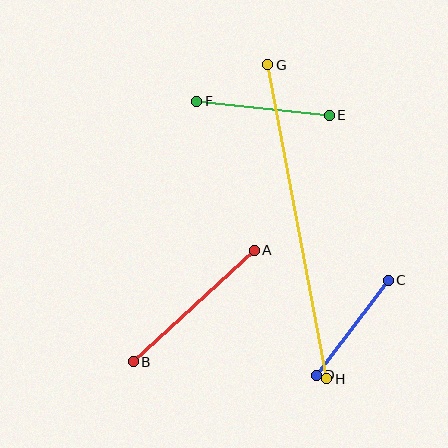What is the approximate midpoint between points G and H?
The midpoint is at approximately (297, 222) pixels.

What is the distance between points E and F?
The distance is approximately 133 pixels.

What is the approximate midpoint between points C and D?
The midpoint is at approximately (352, 328) pixels.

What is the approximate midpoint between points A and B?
The midpoint is at approximately (194, 306) pixels.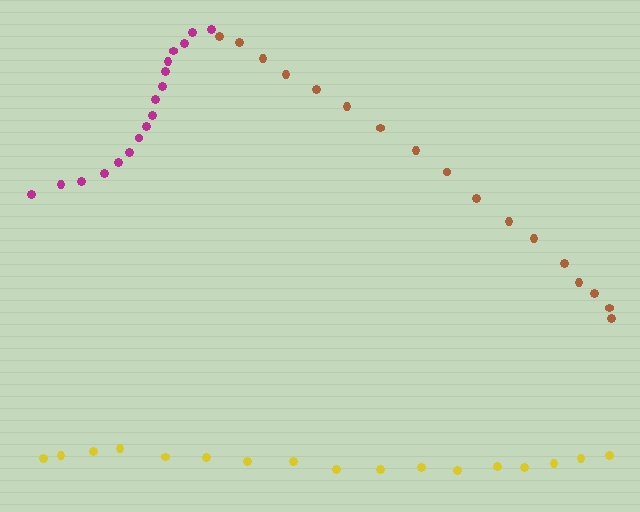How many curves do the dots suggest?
There are 3 distinct paths.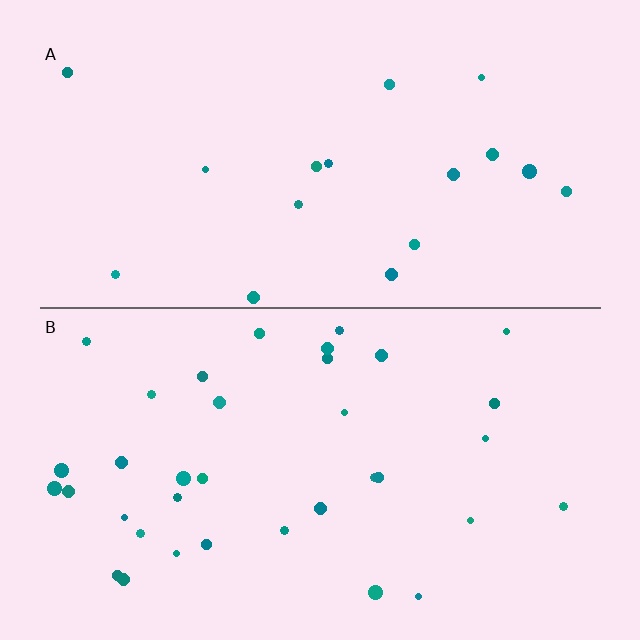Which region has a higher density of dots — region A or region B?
B (the bottom).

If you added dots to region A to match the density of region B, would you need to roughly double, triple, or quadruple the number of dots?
Approximately double.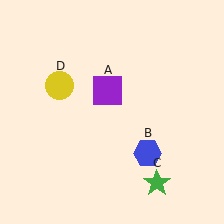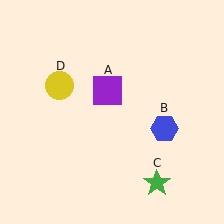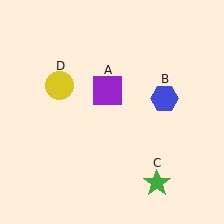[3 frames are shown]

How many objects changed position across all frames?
1 object changed position: blue hexagon (object B).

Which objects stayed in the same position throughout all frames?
Purple square (object A) and green star (object C) and yellow circle (object D) remained stationary.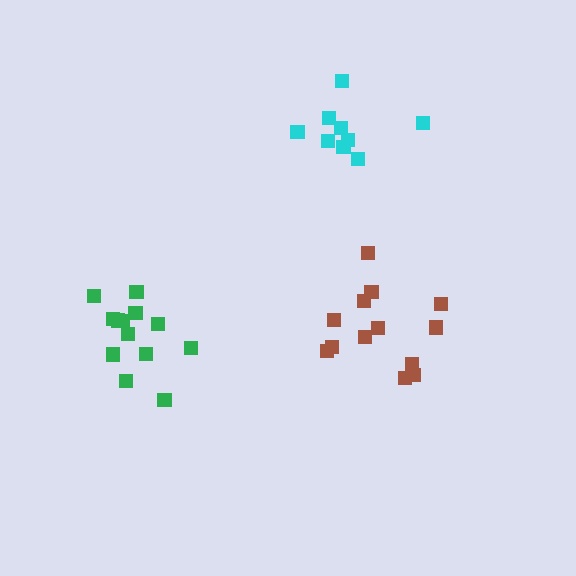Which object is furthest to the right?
The brown cluster is rightmost.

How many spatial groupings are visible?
There are 3 spatial groupings.